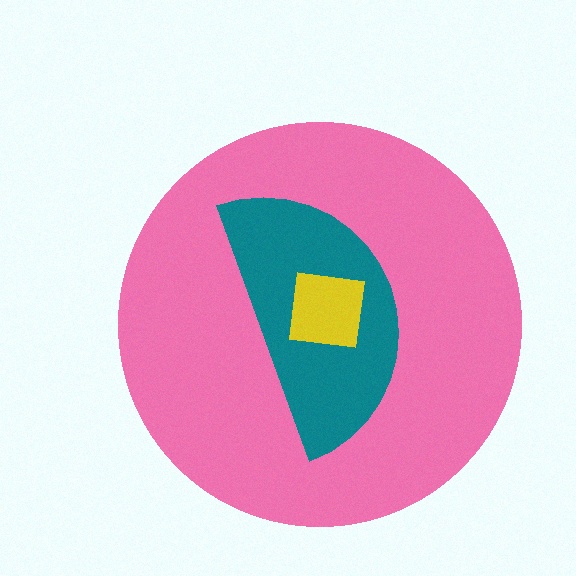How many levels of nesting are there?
3.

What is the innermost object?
The yellow square.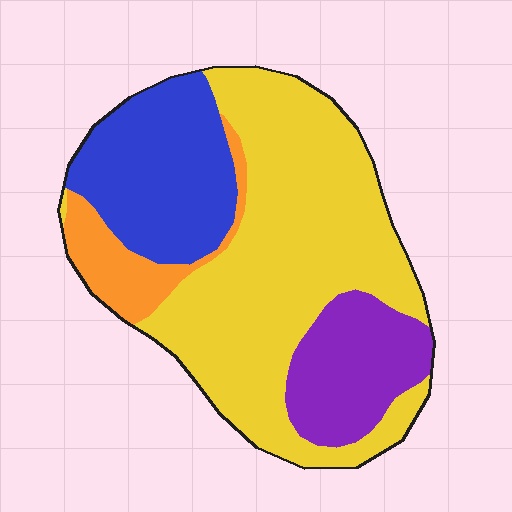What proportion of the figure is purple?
Purple covers 15% of the figure.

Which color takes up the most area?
Yellow, at roughly 55%.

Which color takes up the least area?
Orange, at roughly 10%.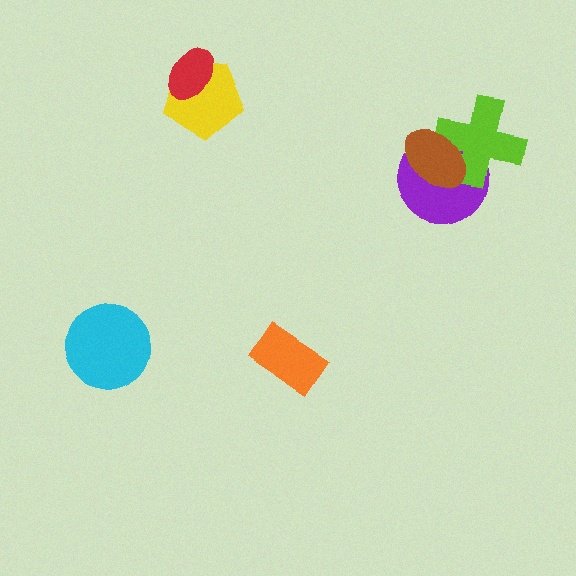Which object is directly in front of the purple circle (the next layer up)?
The lime cross is directly in front of the purple circle.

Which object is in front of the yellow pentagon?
The red ellipse is in front of the yellow pentagon.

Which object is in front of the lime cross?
The brown ellipse is in front of the lime cross.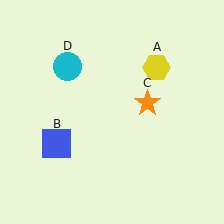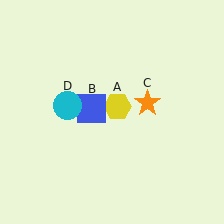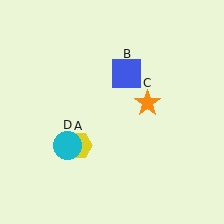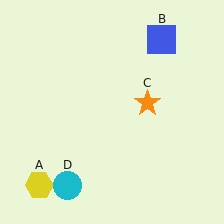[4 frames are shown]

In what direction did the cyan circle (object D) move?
The cyan circle (object D) moved down.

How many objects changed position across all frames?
3 objects changed position: yellow hexagon (object A), blue square (object B), cyan circle (object D).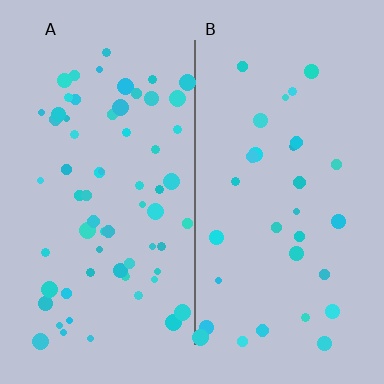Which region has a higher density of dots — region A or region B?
A (the left).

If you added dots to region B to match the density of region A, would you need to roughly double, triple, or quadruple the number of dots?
Approximately double.